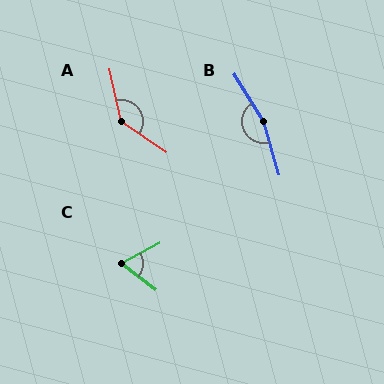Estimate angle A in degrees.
Approximately 136 degrees.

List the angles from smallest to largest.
C (66°), A (136°), B (164°).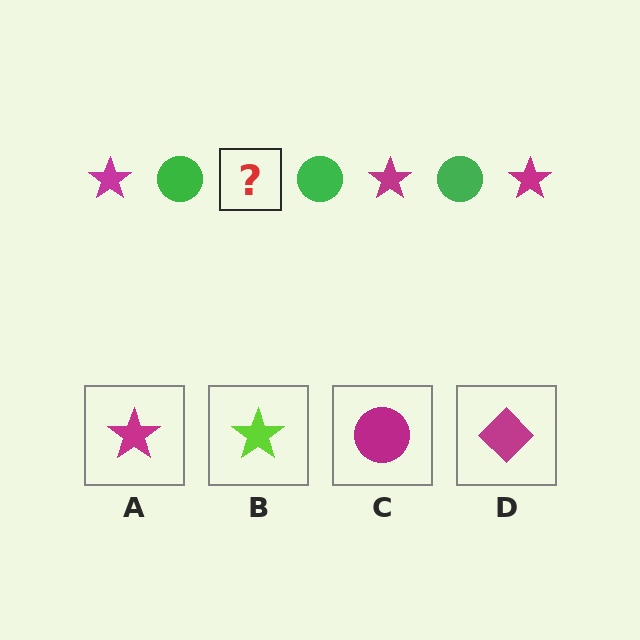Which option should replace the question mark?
Option A.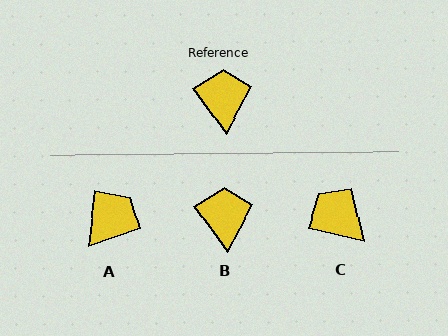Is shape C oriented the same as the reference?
No, it is off by about 41 degrees.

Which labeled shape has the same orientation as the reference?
B.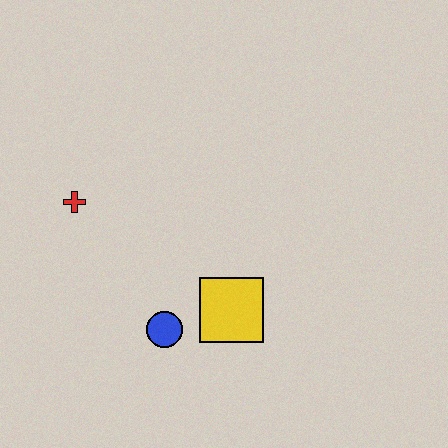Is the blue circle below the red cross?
Yes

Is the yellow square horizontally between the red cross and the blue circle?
No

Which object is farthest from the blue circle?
The red cross is farthest from the blue circle.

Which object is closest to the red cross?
The blue circle is closest to the red cross.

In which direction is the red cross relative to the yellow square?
The red cross is to the left of the yellow square.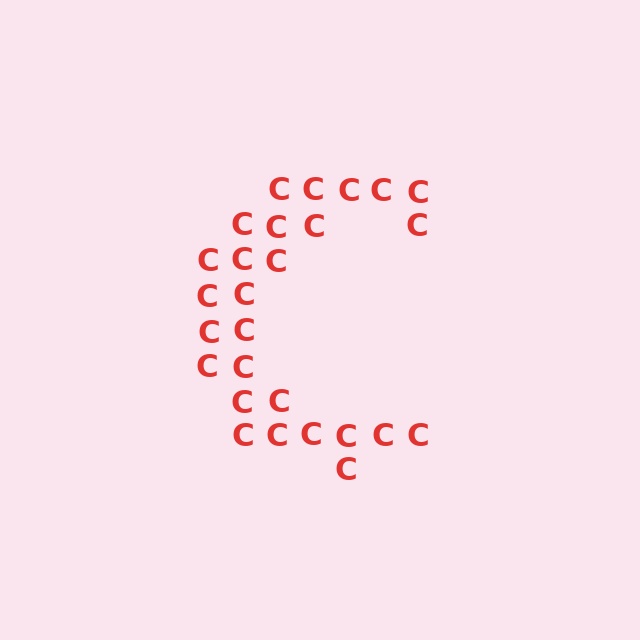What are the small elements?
The small elements are letter C's.